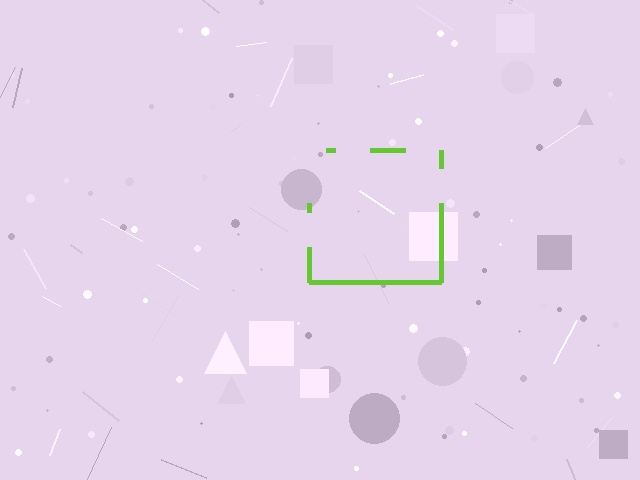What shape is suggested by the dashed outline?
The dashed outline suggests a square.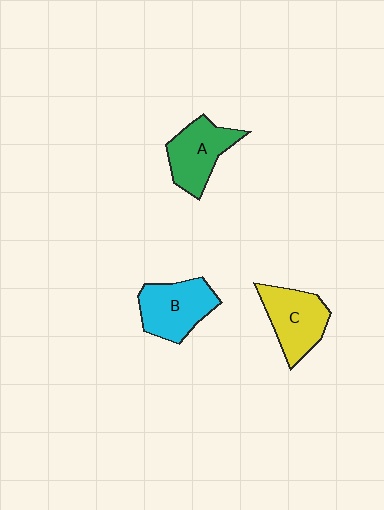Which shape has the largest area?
Shape B (cyan).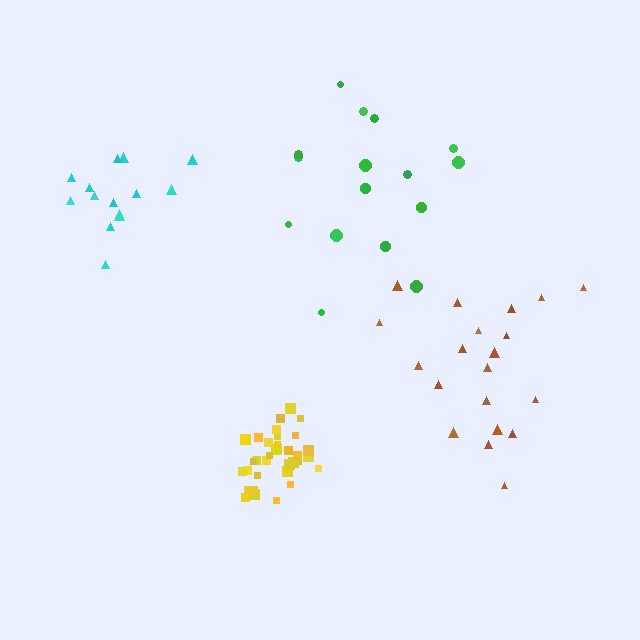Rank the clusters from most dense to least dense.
yellow, cyan, brown, green.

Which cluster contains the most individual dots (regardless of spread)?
Yellow (34).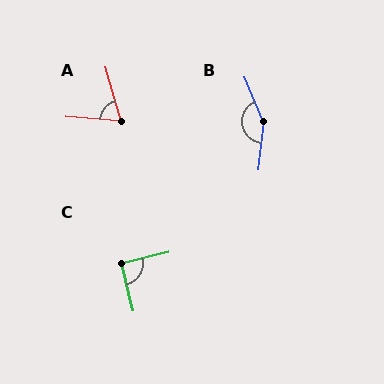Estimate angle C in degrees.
Approximately 91 degrees.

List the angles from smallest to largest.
A (70°), C (91°), B (151°).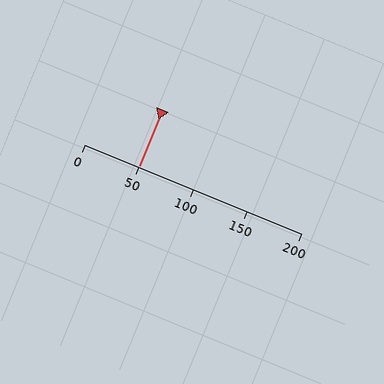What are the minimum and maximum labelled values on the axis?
The axis runs from 0 to 200.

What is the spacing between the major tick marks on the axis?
The major ticks are spaced 50 apart.